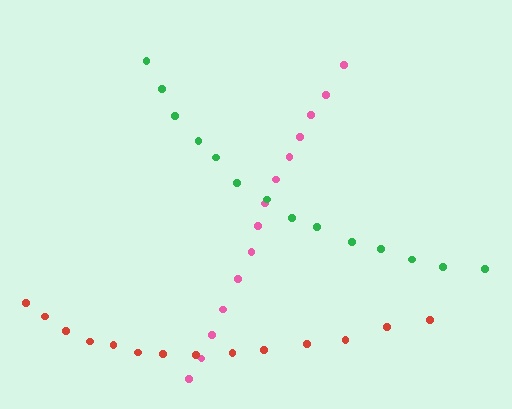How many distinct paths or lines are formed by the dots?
There are 3 distinct paths.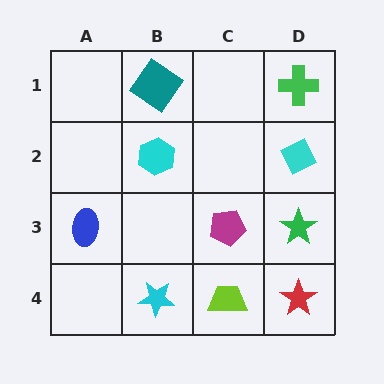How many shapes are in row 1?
2 shapes.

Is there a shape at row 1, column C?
No, that cell is empty.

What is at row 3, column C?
A magenta pentagon.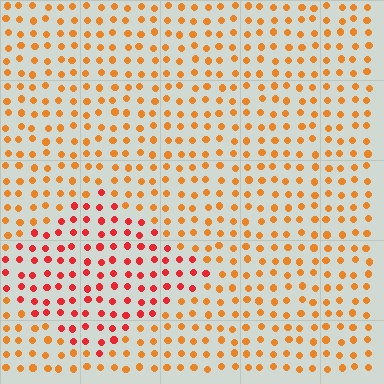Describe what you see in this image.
The image is filled with small orange elements in a uniform arrangement. A diamond-shaped region is visible where the elements are tinted to a slightly different hue, forming a subtle color boundary.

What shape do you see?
I see a diamond.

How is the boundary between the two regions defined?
The boundary is defined purely by a slight shift in hue (about 32 degrees). Spacing, size, and orientation are identical on both sides.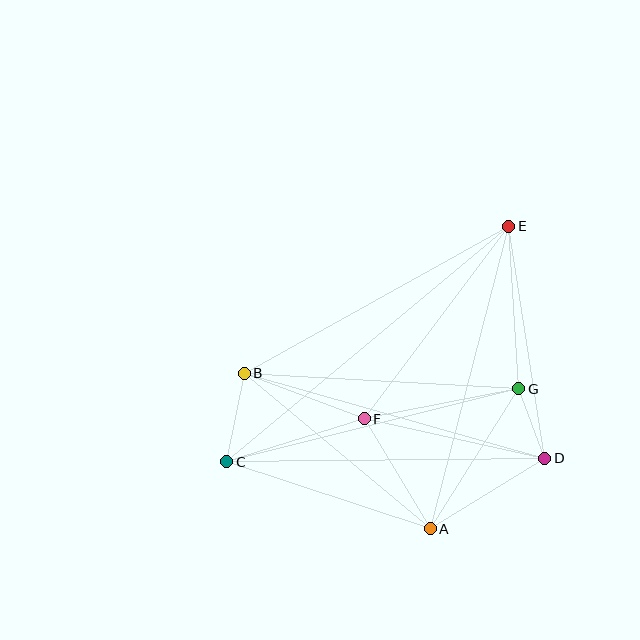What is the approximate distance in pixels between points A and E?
The distance between A and E is approximately 312 pixels.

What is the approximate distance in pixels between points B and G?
The distance between B and G is approximately 275 pixels.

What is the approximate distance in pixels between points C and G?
The distance between C and G is approximately 301 pixels.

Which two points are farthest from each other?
Points C and E are farthest from each other.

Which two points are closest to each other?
Points D and G are closest to each other.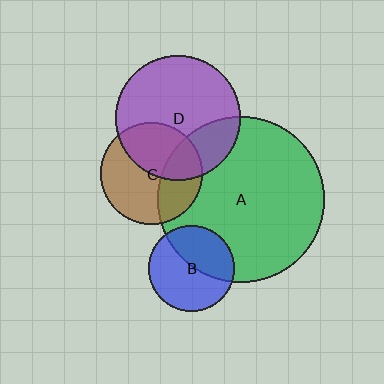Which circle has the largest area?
Circle A (green).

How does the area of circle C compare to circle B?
Approximately 1.4 times.